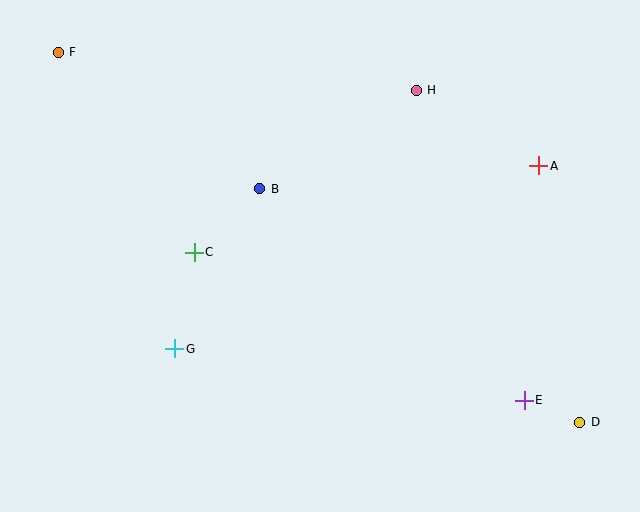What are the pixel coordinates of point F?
Point F is at (58, 52).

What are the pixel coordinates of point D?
Point D is at (580, 422).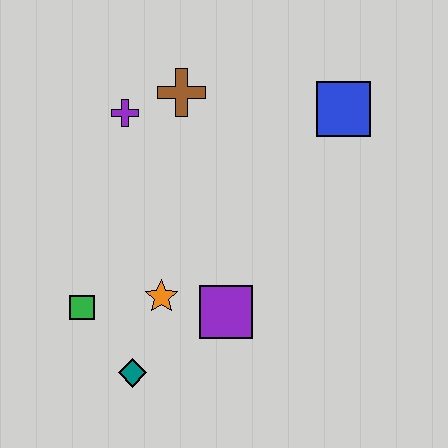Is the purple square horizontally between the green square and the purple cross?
No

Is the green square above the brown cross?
No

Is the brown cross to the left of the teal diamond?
No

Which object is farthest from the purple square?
The blue square is farthest from the purple square.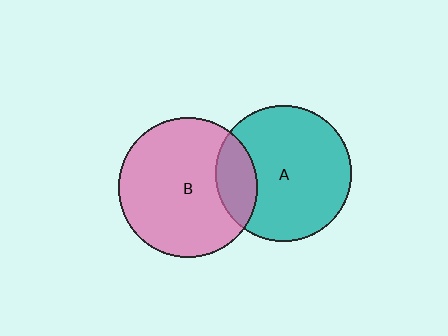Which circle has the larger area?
Circle B (pink).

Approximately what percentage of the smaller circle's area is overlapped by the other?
Approximately 20%.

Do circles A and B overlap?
Yes.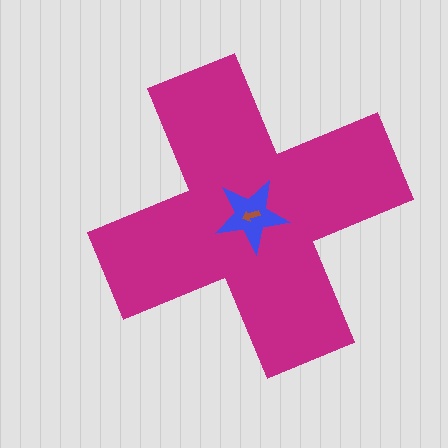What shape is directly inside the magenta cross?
The blue star.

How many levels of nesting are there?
3.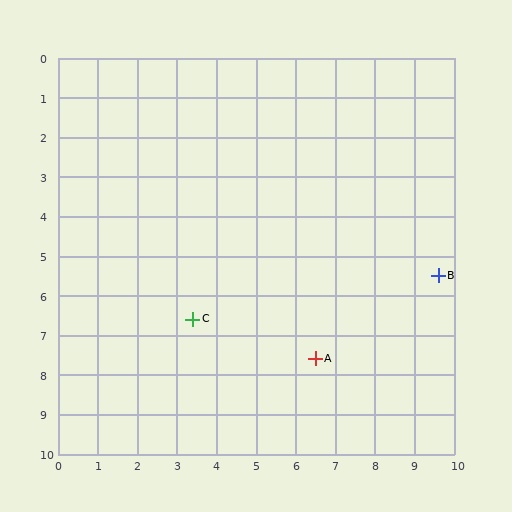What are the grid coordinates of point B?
Point B is at approximately (9.6, 5.5).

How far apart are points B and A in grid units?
Points B and A are about 3.7 grid units apart.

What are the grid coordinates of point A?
Point A is at approximately (6.5, 7.6).